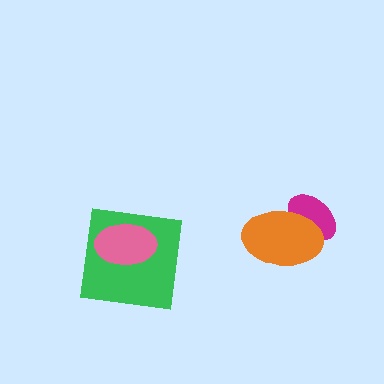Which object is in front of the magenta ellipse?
The orange ellipse is in front of the magenta ellipse.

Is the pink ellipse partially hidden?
No, no other shape covers it.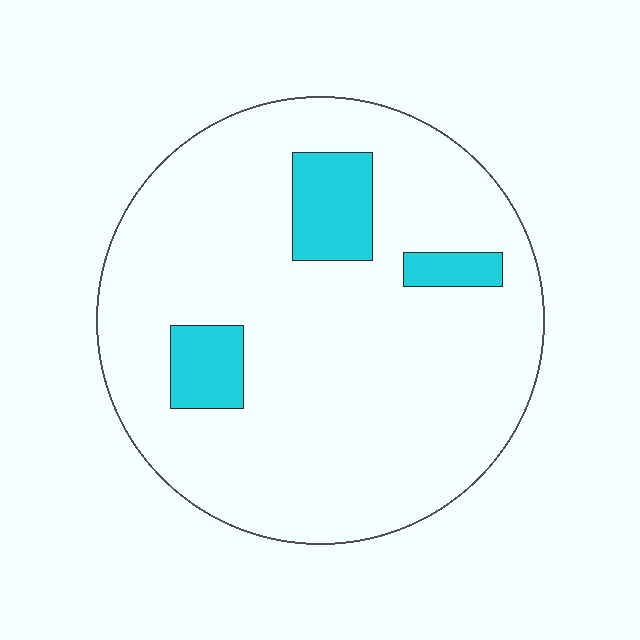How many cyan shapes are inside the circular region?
3.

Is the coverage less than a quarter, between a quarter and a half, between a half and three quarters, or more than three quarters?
Less than a quarter.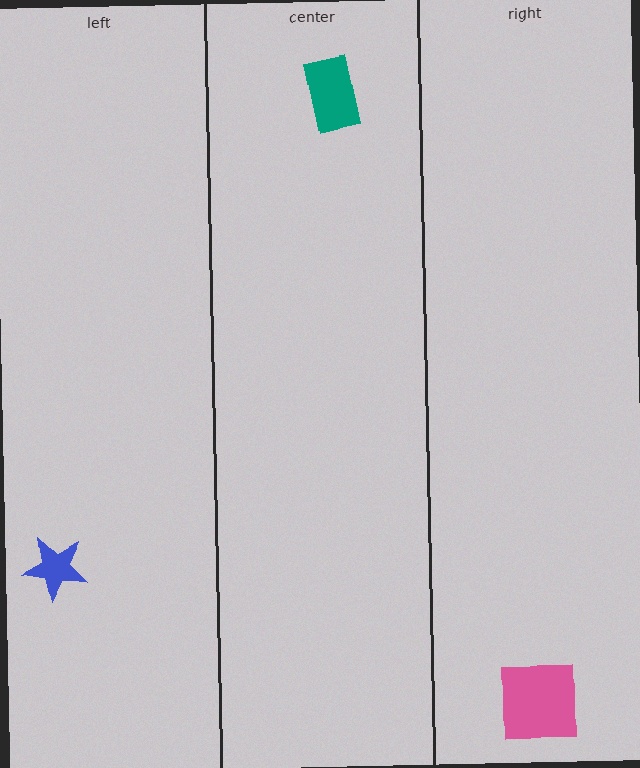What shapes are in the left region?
The blue star.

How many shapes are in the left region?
1.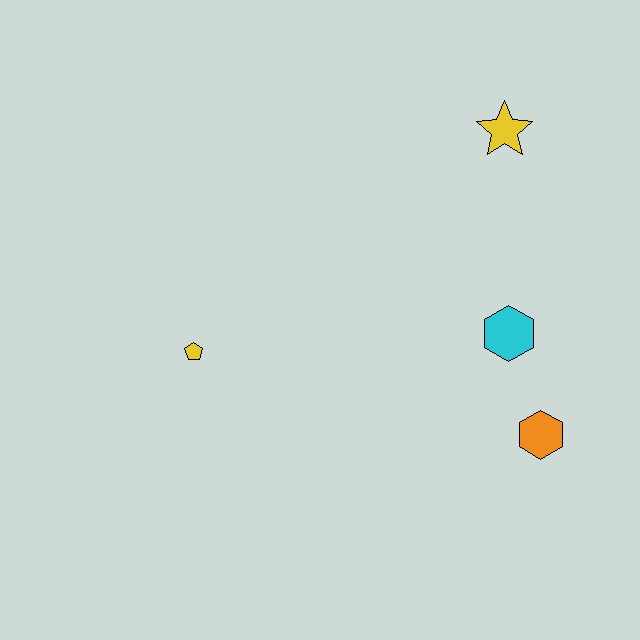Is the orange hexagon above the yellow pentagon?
No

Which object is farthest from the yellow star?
The yellow pentagon is farthest from the yellow star.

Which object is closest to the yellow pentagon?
The cyan hexagon is closest to the yellow pentagon.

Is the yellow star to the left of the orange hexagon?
Yes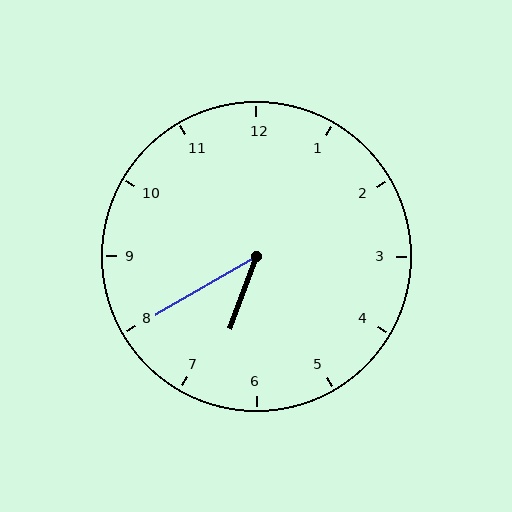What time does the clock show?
6:40.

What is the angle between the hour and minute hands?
Approximately 40 degrees.